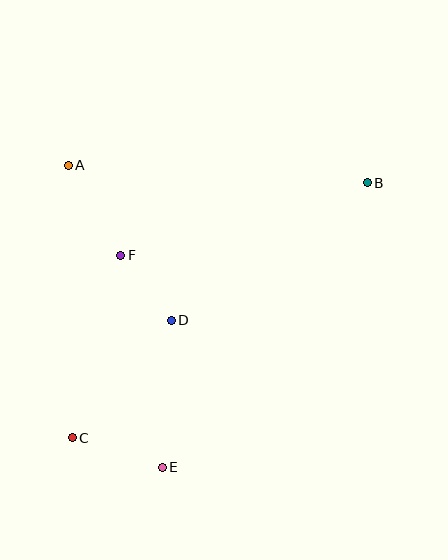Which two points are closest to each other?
Points D and F are closest to each other.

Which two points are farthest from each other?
Points B and C are farthest from each other.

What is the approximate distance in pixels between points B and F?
The distance between B and F is approximately 257 pixels.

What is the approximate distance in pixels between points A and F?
The distance between A and F is approximately 104 pixels.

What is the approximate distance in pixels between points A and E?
The distance between A and E is approximately 316 pixels.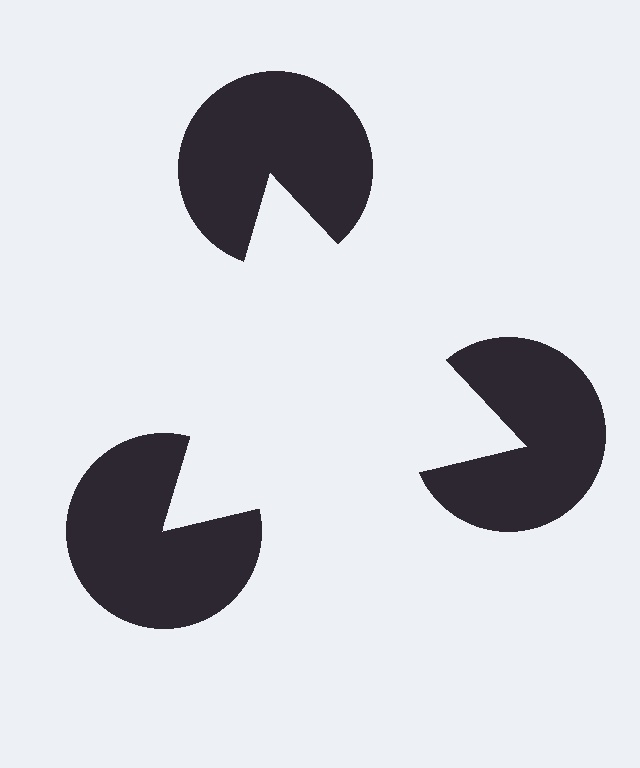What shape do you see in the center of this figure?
An illusory triangle — its edges are inferred from the aligned wedge cuts in the pac-man discs, not physically drawn.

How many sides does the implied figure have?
3 sides.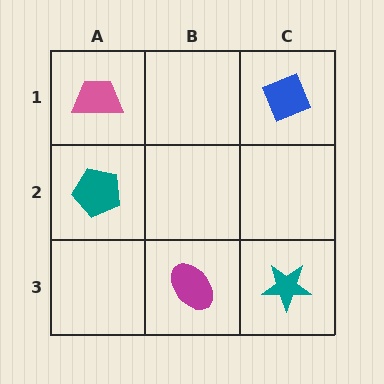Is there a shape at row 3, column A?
No, that cell is empty.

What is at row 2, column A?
A teal pentagon.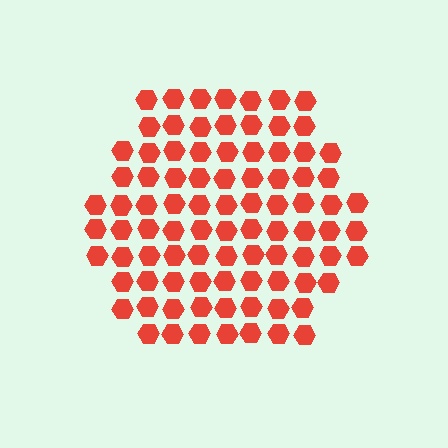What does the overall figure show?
The overall figure shows a hexagon.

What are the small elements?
The small elements are hexagons.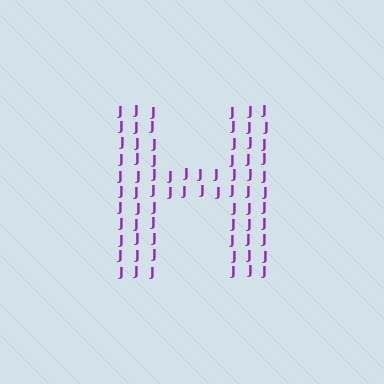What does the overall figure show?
The overall figure shows the letter H.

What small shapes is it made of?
It is made of small letter J's.